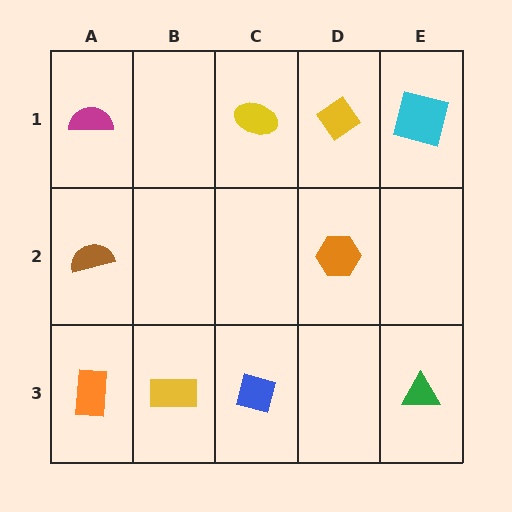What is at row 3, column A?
An orange rectangle.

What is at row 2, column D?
An orange hexagon.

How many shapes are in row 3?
4 shapes.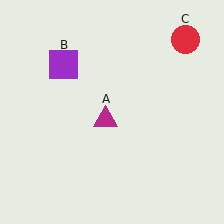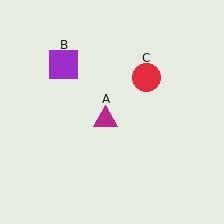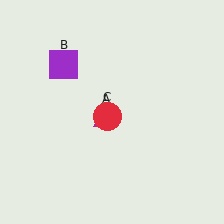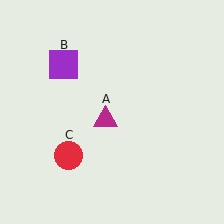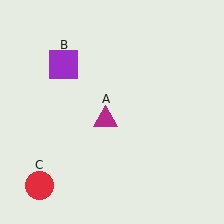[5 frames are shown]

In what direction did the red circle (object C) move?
The red circle (object C) moved down and to the left.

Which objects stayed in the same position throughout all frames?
Magenta triangle (object A) and purple square (object B) remained stationary.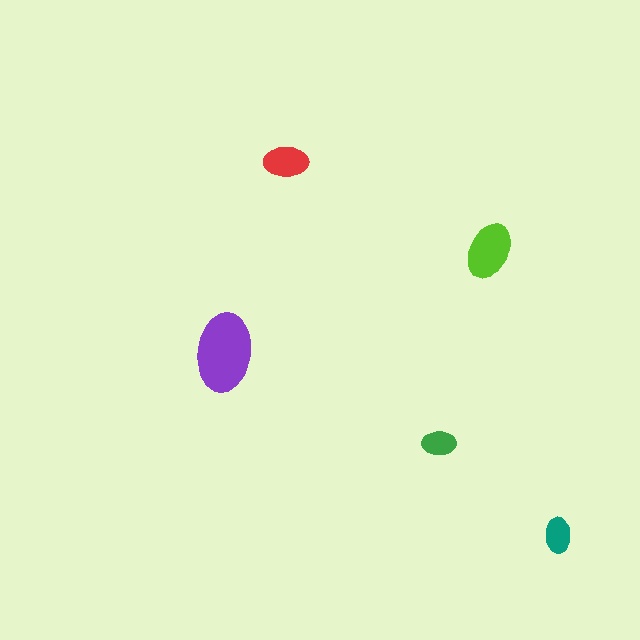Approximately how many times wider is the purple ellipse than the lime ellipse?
About 1.5 times wider.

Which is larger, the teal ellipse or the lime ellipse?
The lime one.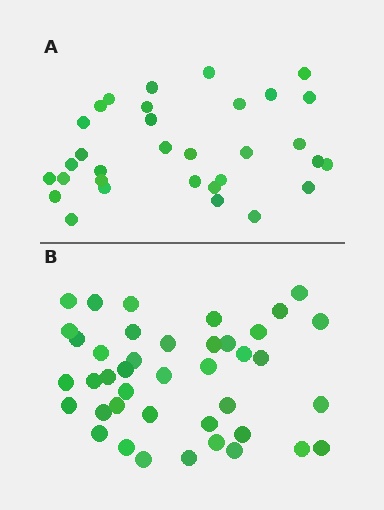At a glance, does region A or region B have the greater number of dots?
Region B (the bottom region) has more dots.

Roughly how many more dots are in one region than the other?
Region B has roughly 8 or so more dots than region A.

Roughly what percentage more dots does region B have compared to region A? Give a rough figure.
About 30% more.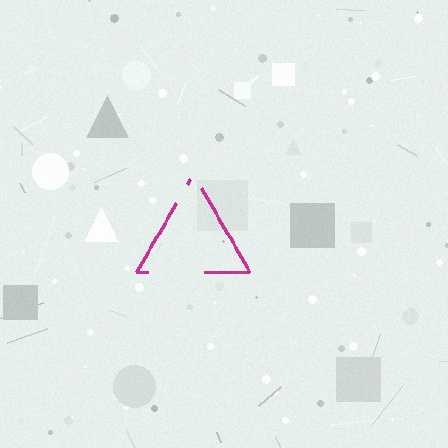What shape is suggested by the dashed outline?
The dashed outline suggests a triangle.